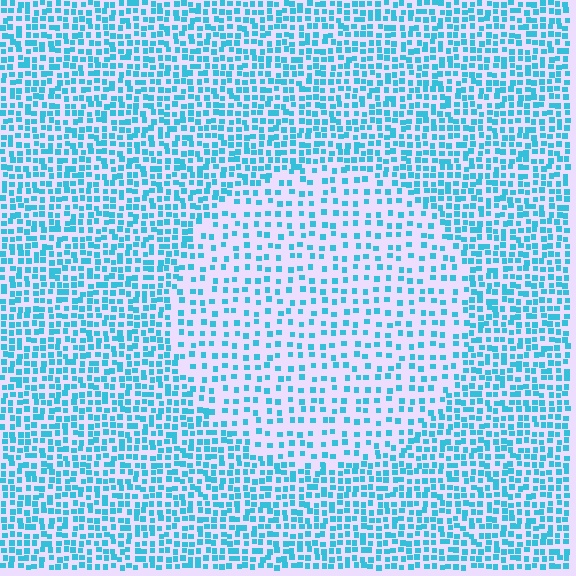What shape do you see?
I see a circle.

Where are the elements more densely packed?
The elements are more densely packed outside the circle boundary.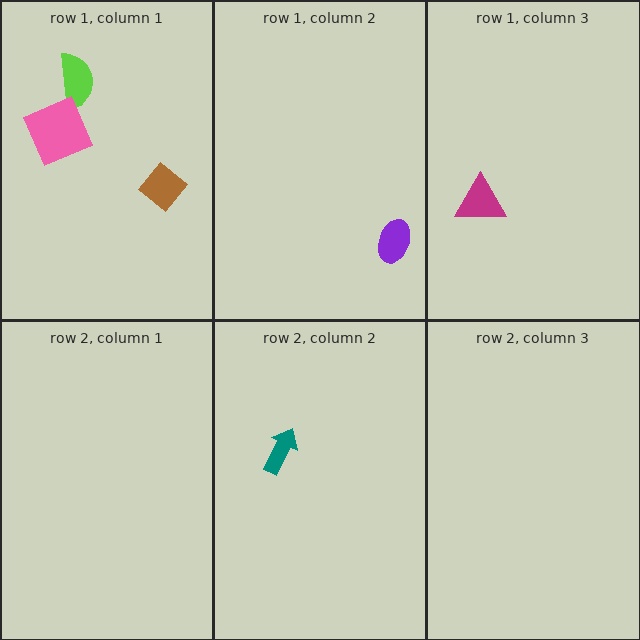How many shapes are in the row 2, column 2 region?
1.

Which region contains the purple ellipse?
The row 1, column 2 region.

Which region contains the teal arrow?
The row 2, column 2 region.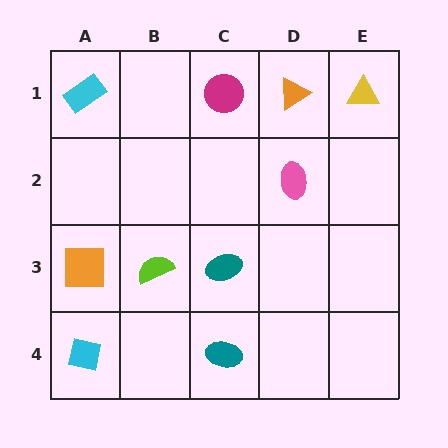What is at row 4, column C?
A teal ellipse.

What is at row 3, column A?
An orange square.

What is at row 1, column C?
A magenta circle.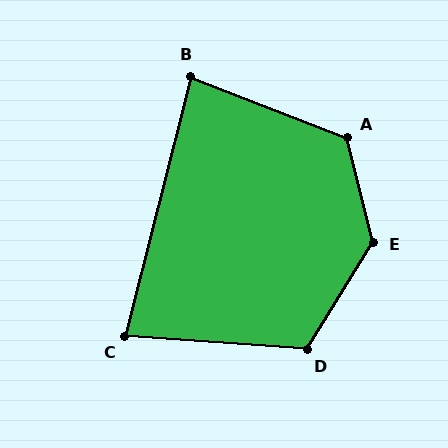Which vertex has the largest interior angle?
E, at approximately 135 degrees.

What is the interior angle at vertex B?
Approximately 83 degrees (acute).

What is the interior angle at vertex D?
Approximately 118 degrees (obtuse).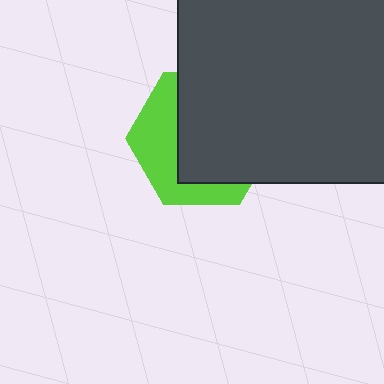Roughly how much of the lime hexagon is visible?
A small part of it is visible (roughly 39%).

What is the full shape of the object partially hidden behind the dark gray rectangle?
The partially hidden object is a lime hexagon.